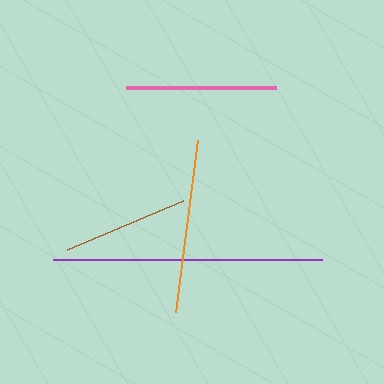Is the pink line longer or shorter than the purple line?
The purple line is longer than the pink line.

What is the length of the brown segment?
The brown segment is approximately 127 pixels long.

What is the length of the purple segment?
The purple segment is approximately 269 pixels long.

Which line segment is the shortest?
The brown line is the shortest at approximately 127 pixels.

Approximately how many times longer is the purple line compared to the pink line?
The purple line is approximately 1.8 times the length of the pink line.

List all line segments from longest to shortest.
From longest to shortest: purple, orange, pink, brown.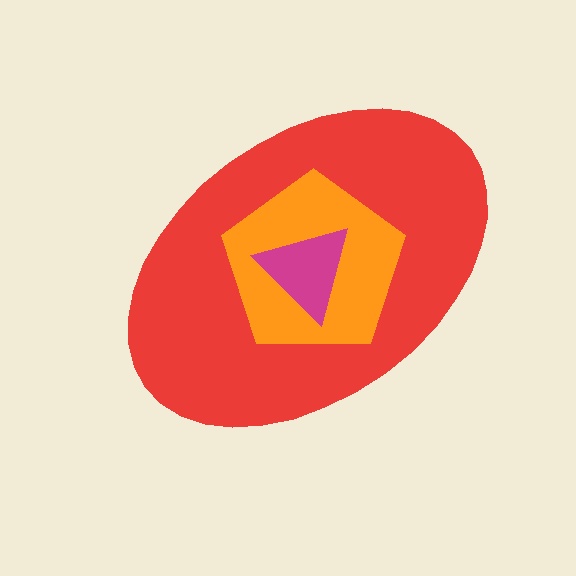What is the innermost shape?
The magenta triangle.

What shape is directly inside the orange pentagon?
The magenta triangle.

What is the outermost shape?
The red ellipse.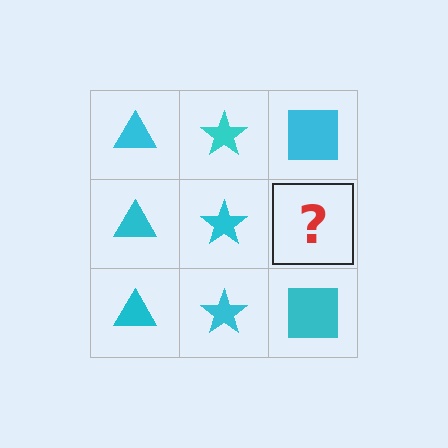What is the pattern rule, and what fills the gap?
The rule is that each column has a consistent shape. The gap should be filled with a cyan square.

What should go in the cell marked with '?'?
The missing cell should contain a cyan square.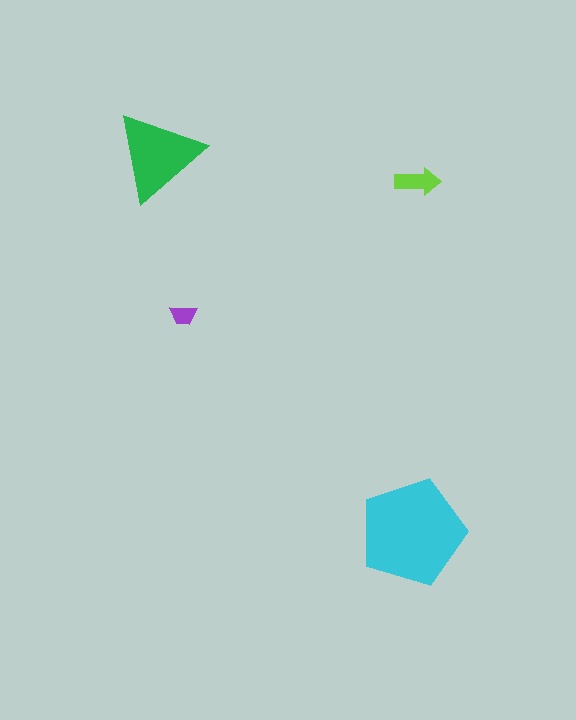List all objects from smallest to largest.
The purple trapezoid, the lime arrow, the green triangle, the cyan pentagon.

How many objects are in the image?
There are 4 objects in the image.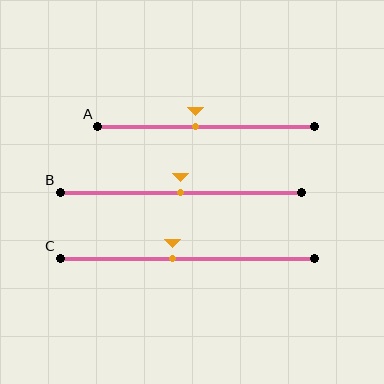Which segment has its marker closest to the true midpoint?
Segment B has its marker closest to the true midpoint.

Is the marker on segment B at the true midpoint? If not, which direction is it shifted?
Yes, the marker on segment B is at the true midpoint.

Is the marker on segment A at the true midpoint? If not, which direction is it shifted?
No, the marker on segment A is shifted to the left by about 5% of the segment length.